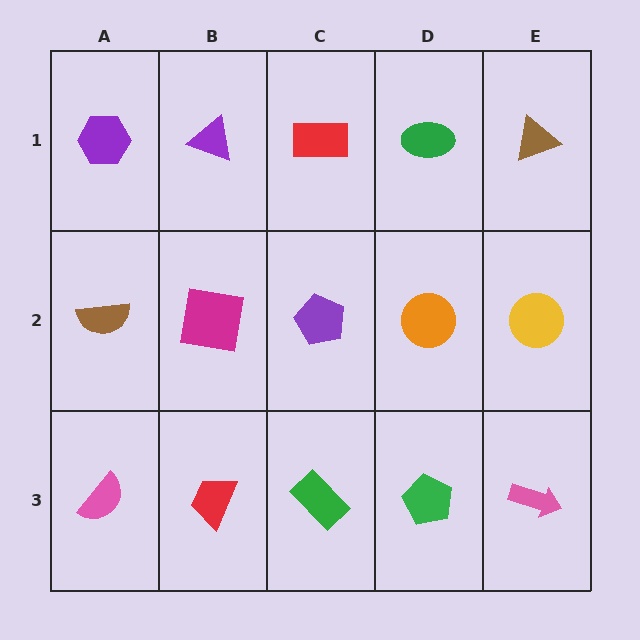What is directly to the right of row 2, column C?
An orange circle.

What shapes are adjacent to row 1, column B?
A magenta square (row 2, column B), a purple hexagon (row 1, column A), a red rectangle (row 1, column C).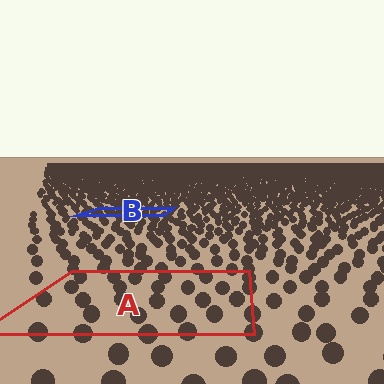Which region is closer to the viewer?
Region A is closer. The texture elements there are larger and more spread out.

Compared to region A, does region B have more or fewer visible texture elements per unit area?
Region B has more texture elements per unit area — they are packed more densely because it is farther away.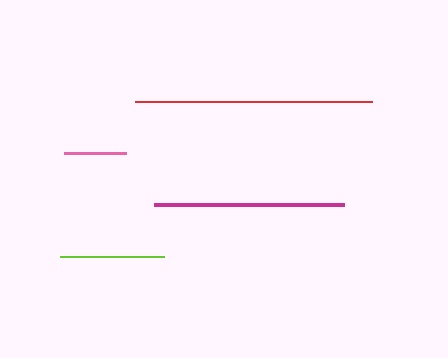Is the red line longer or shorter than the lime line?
The red line is longer than the lime line.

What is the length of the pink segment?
The pink segment is approximately 62 pixels long.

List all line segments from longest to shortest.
From longest to shortest: red, magenta, lime, pink.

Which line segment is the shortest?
The pink line is the shortest at approximately 62 pixels.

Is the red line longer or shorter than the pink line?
The red line is longer than the pink line.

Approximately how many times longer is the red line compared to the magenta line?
The red line is approximately 1.2 times the length of the magenta line.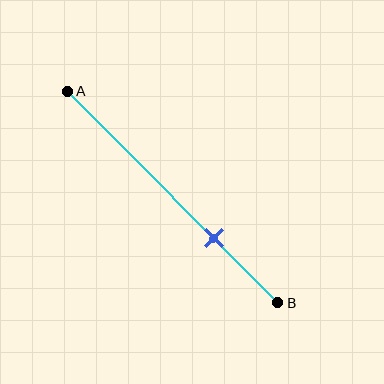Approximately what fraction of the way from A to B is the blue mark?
The blue mark is approximately 70% of the way from A to B.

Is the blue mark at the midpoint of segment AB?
No, the mark is at about 70% from A, not at the 50% midpoint.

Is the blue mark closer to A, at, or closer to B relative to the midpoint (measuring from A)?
The blue mark is closer to point B than the midpoint of segment AB.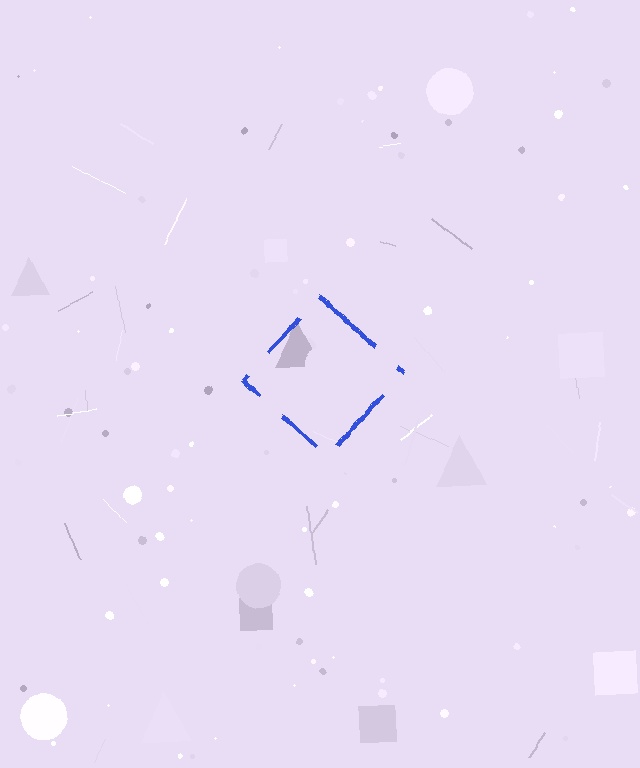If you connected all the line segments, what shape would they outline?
They would outline a diamond.